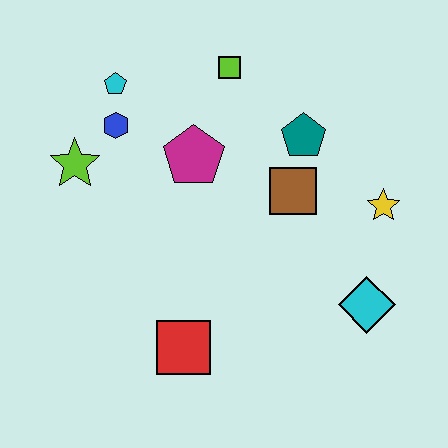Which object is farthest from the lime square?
The red square is farthest from the lime square.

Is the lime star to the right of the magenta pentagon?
No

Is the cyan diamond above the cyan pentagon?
No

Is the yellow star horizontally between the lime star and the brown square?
No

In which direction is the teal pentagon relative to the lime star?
The teal pentagon is to the right of the lime star.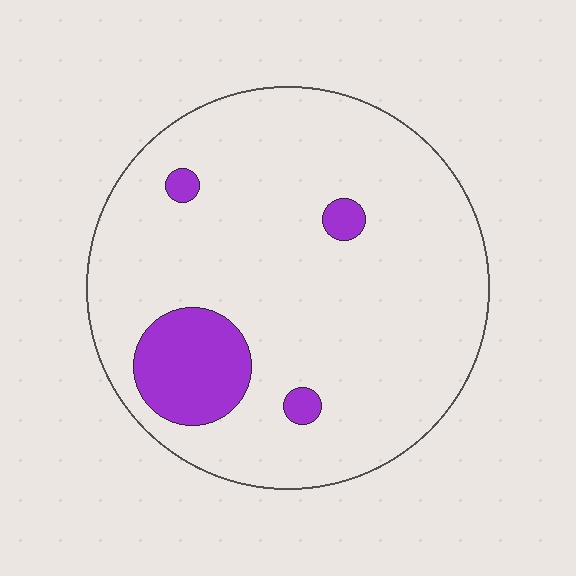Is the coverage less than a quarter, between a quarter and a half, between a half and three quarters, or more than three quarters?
Less than a quarter.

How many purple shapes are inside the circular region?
4.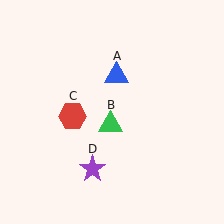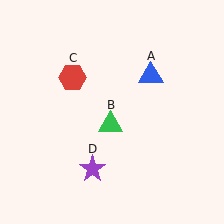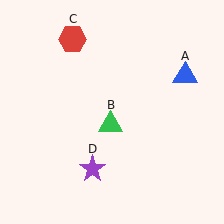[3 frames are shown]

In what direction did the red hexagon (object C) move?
The red hexagon (object C) moved up.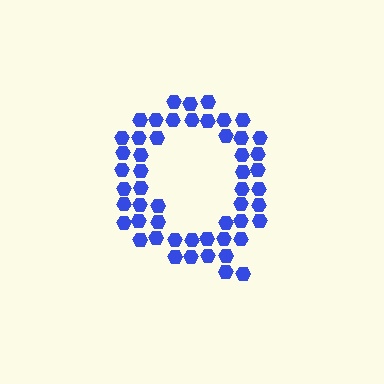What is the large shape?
The large shape is the letter Q.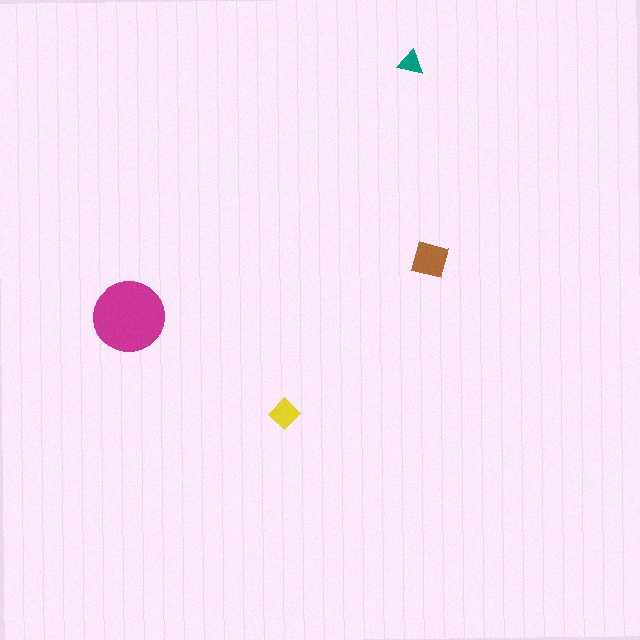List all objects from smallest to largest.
The teal triangle, the yellow diamond, the brown square, the magenta circle.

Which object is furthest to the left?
The magenta circle is leftmost.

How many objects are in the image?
There are 4 objects in the image.